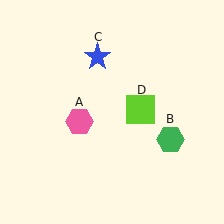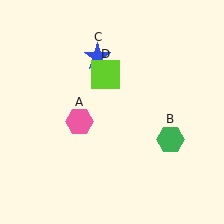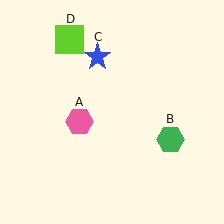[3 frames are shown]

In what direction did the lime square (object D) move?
The lime square (object D) moved up and to the left.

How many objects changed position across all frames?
1 object changed position: lime square (object D).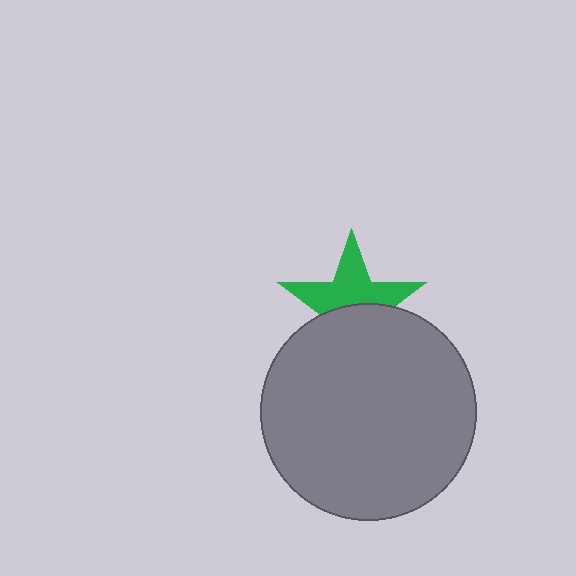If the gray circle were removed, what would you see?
You would see the complete green star.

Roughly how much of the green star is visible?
About half of it is visible (roughly 55%).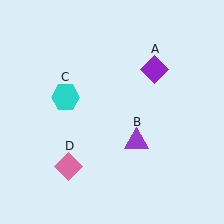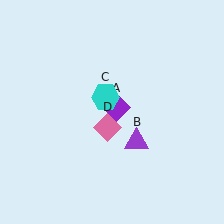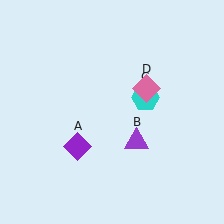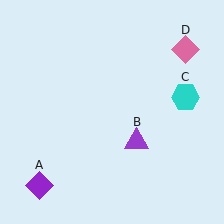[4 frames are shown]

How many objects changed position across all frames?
3 objects changed position: purple diamond (object A), cyan hexagon (object C), pink diamond (object D).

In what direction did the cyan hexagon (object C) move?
The cyan hexagon (object C) moved right.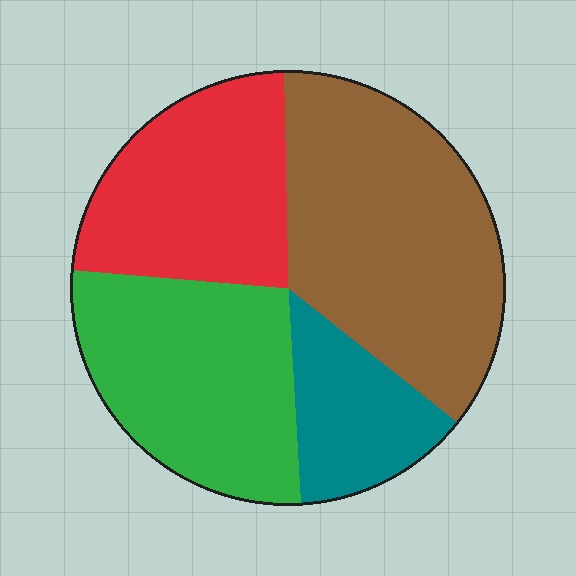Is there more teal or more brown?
Brown.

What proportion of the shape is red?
Red takes up less than a quarter of the shape.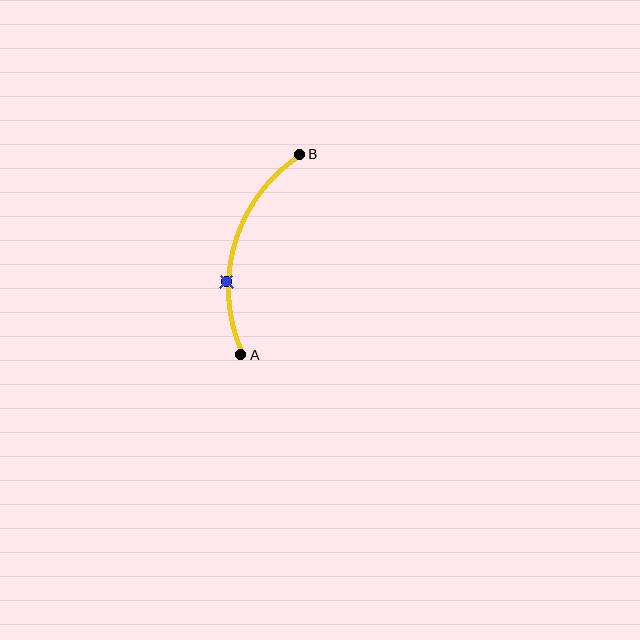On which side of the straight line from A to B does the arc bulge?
The arc bulges to the left of the straight line connecting A and B.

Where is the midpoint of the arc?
The arc midpoint is the point on the curve farthest from the straight line joining A and B. It sits to the left of that line.